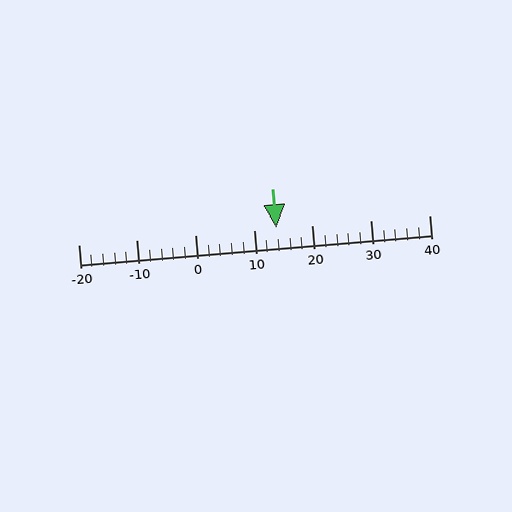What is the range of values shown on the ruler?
The ruler shows values from -20 to 40.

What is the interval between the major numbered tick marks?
The major tick marks are spaced 10 units apart.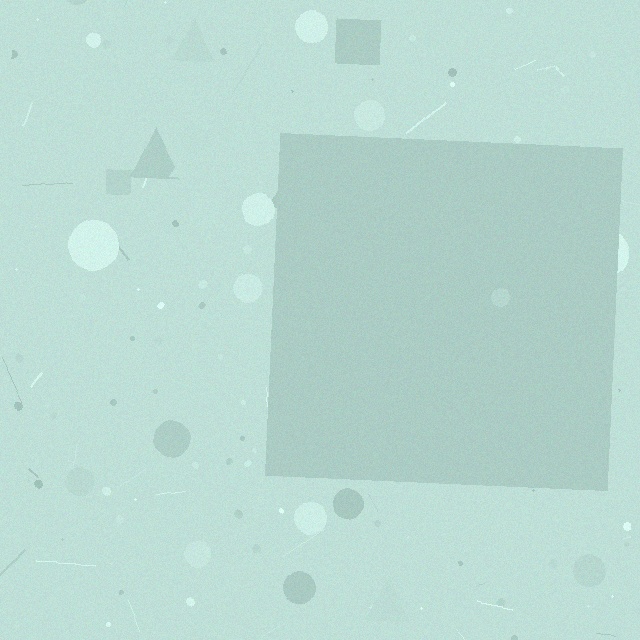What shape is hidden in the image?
A square is hidden in the image.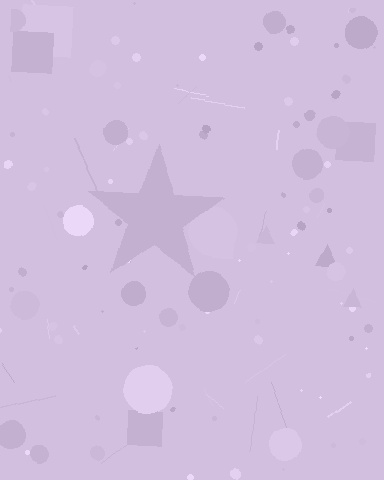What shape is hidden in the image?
A star is hidden in the image.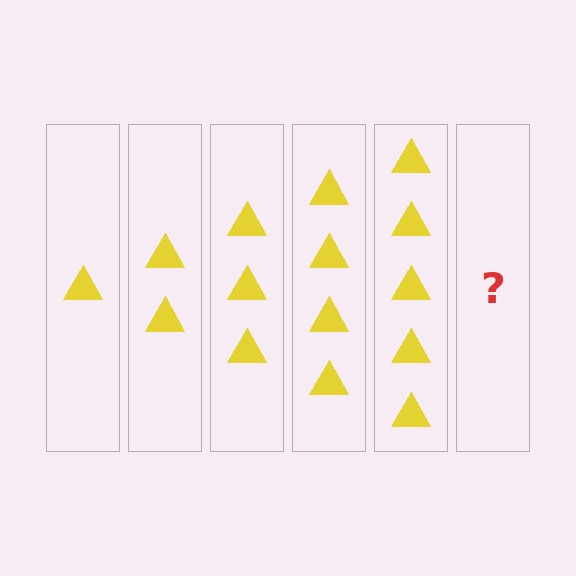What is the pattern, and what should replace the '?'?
The pattern is that each step adds one more triangle. The '?' should be 6 triangles.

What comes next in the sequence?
The next element should be 6 triangles.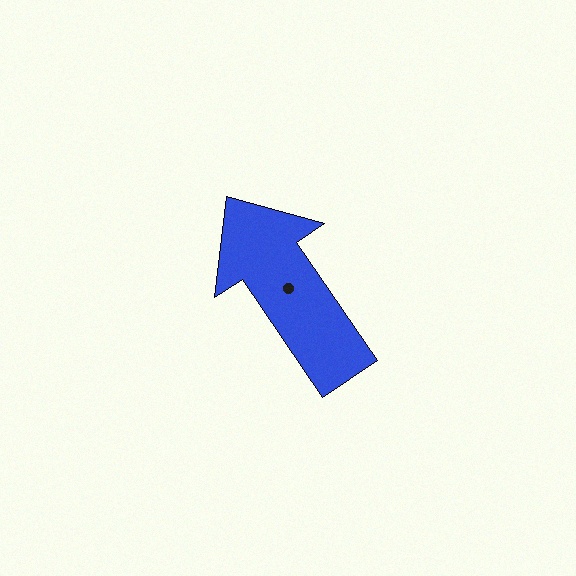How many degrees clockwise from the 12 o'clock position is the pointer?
Approximately 326 degrees.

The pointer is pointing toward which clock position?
Roughly 11 o'clock.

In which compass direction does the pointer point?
Northwest.